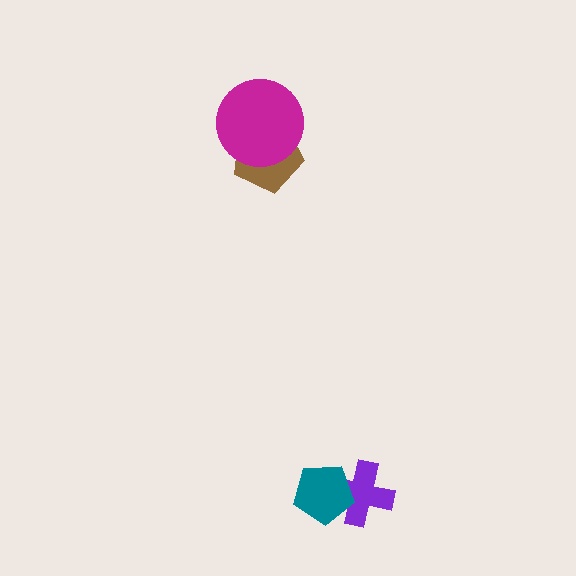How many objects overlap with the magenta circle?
1 object overlaps with the magenta circle.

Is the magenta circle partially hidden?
No, no other shape covers it.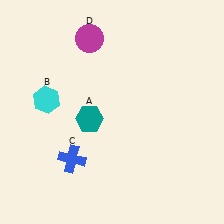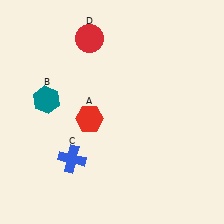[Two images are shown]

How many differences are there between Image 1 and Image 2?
There are 3 differences between the two images.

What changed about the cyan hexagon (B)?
In Image 1, B is cyan. In Image 2, it changed to teal.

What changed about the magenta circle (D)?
In Image 1, D is magenta. In Image 2, it changed to red.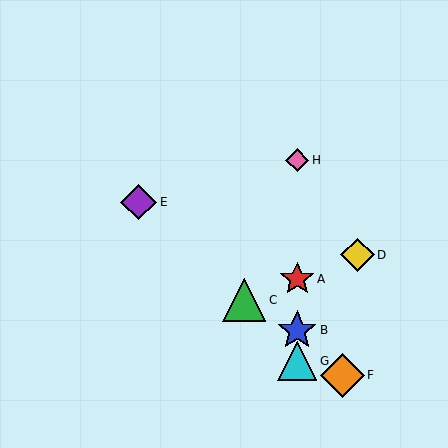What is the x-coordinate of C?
Object C is at x≈244.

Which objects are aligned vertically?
Objects A, B, G, H are aligned vertically.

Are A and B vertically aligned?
Yes, both are at x≈297.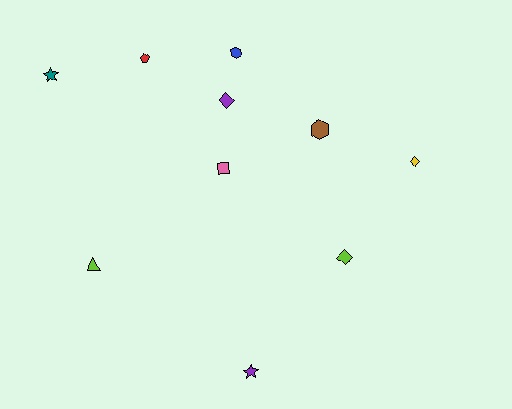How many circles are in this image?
There are no circles.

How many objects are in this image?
There are 10 objects.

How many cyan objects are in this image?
There are no cyan objects.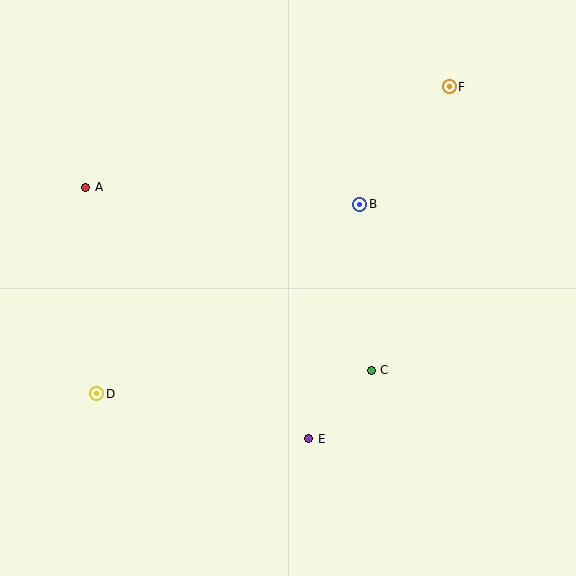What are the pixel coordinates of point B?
Point B is at (360, 204).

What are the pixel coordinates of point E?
Point E is at (309, 439).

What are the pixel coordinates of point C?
Point C is at (371, 370).